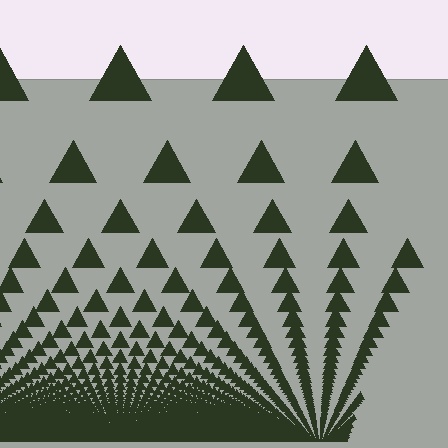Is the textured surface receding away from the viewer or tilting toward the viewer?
The surface appears to tilt toward the viewer. Texture elements get larger and sparser toward the top.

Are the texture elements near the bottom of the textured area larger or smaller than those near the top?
Smaller. The gradient is inverted — elements near the bottom are smaller and denser.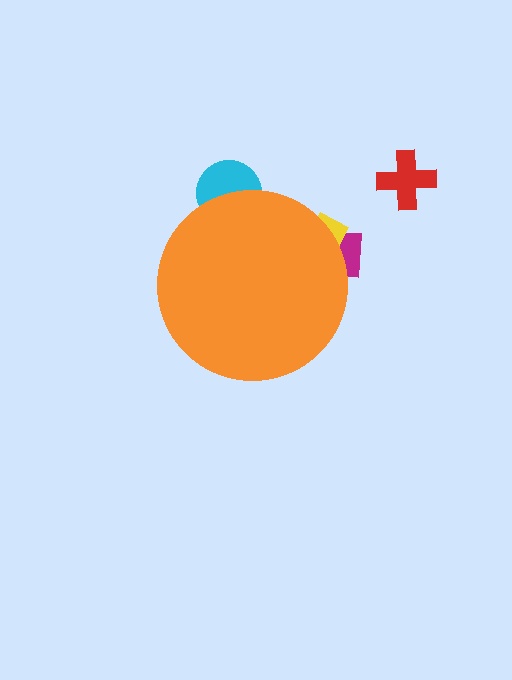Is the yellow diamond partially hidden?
Yes, the yellow diamond is partially hidden behind the orange circle.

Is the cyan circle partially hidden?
Yes, the cyan circle is partially hidden behind the orange circle.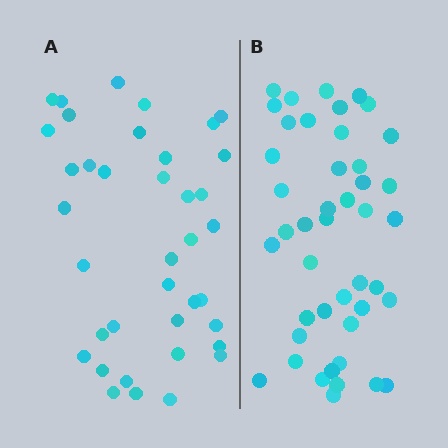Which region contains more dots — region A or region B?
Region B (the right region) has more dots.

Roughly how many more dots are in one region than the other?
Region B has about 6 more dots than region A.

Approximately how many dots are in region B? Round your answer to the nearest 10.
About 40 dots. (The exact count is 44, which rounds to 40.)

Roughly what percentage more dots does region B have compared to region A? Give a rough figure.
About 15% more.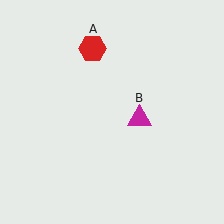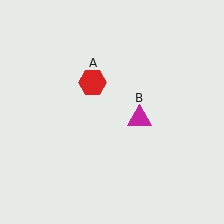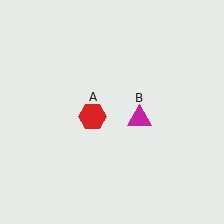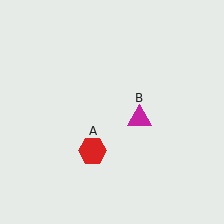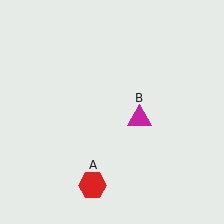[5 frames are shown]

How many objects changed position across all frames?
1 object changed position: red hexagon (object A).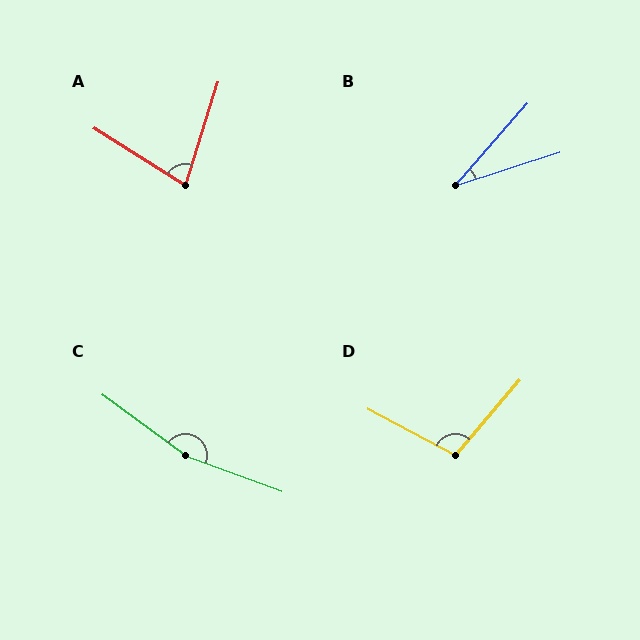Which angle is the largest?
C, at approximately 164 degrees.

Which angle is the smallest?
B, at approximately 31 degrees.